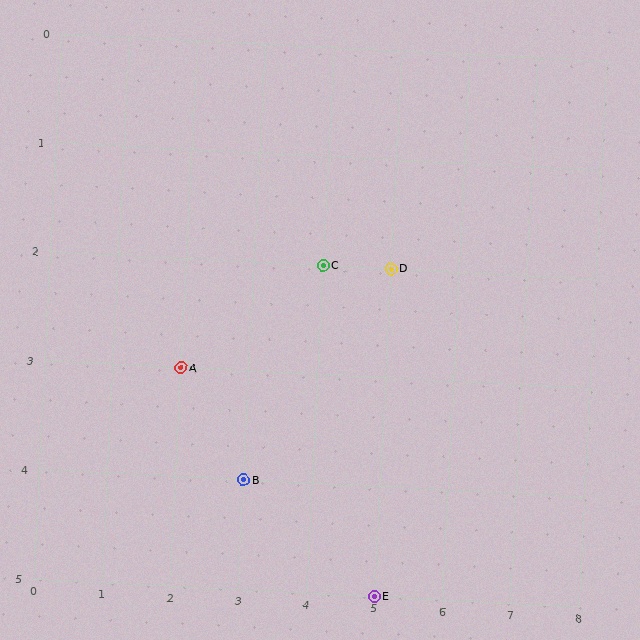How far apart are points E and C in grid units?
Points E and C are 1 column and 3 rows apart (about 3.2 grid units diagonally).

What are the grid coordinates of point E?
Point E is at grid coordinates (5, 5).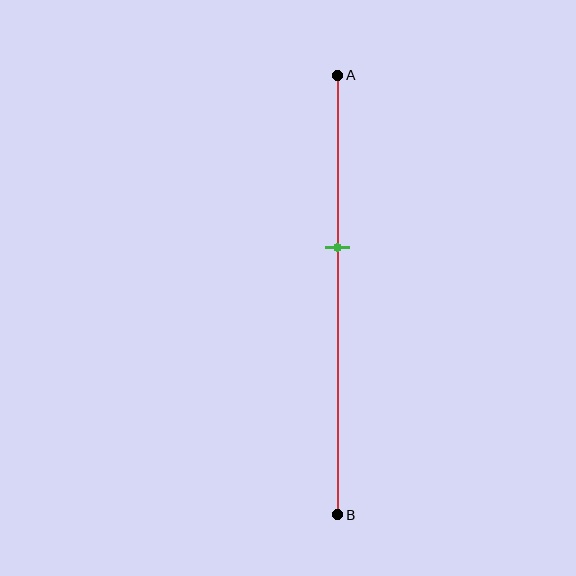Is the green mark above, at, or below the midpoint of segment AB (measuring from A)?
The green mark is above the midpoint of segment AB.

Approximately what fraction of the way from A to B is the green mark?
The green mark is approximately 40% of the way from A to B.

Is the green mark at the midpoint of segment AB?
No, the mark is at about 40% from A, not at the 50% midpoint.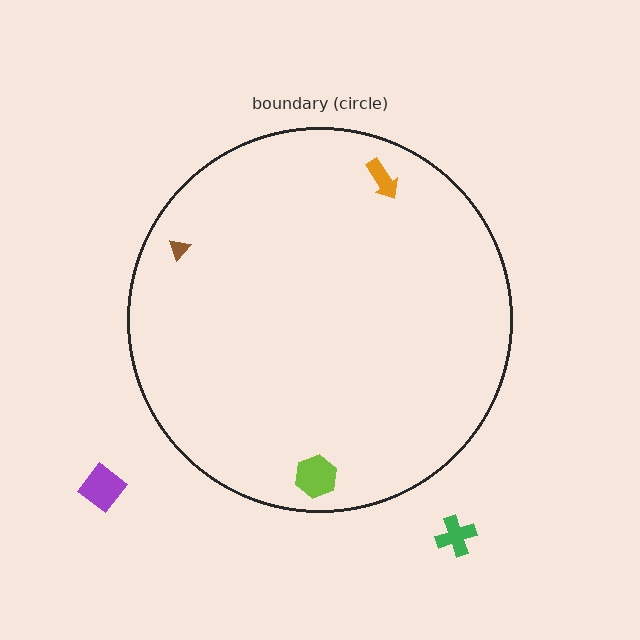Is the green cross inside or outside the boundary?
Outside.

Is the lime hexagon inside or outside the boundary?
Inside.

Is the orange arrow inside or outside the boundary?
Inside.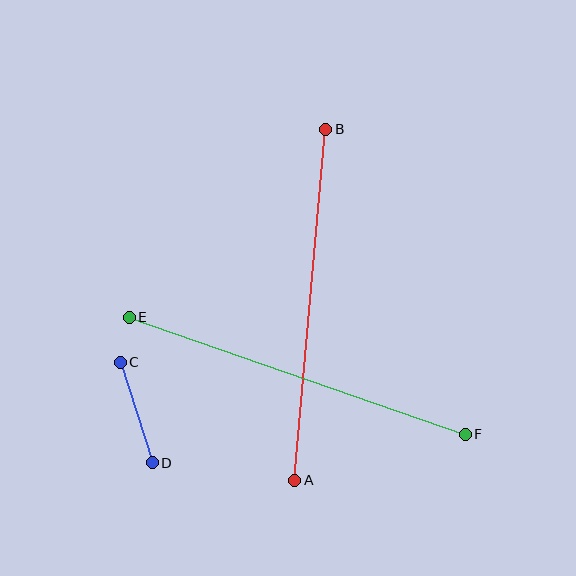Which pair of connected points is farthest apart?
Points E and F are farthest apart.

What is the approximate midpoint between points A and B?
The midpoint is at approximately (310, 305) pixels.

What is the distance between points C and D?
The distance is approximately 106 pixels.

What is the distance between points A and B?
The distance is approximately 352 pixels.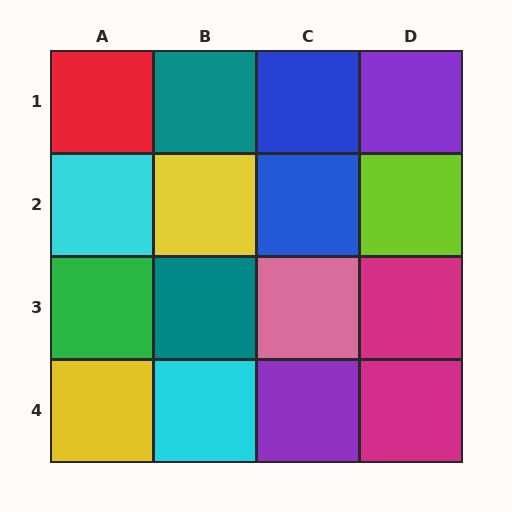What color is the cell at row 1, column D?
Purple.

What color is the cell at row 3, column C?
Pink.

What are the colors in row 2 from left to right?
Cyan, yellow, blue, lime.